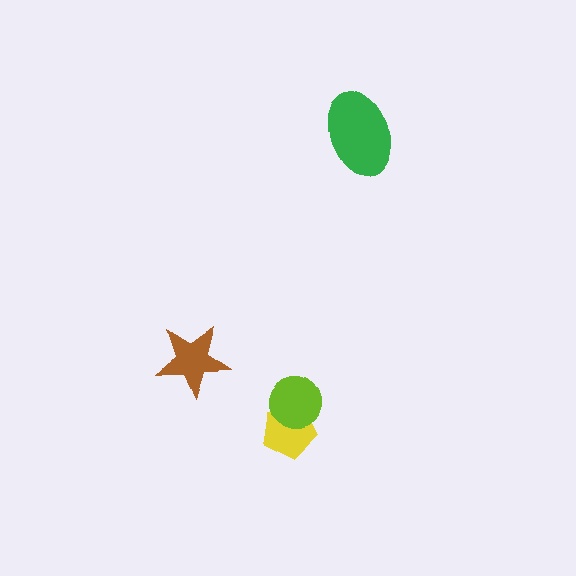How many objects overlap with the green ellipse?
0 objects overlap with the green ellipse.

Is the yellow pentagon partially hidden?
Yes, it is partially covered by another shape.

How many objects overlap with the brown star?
0 objects overlap with the brown star.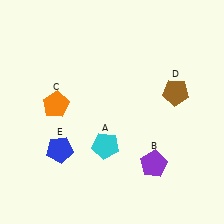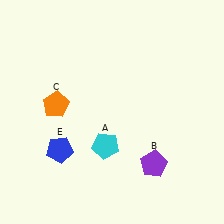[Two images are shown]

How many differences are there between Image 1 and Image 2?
There is 1 difference between the two images.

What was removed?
The brown pentagon (D) was removed in Image 2.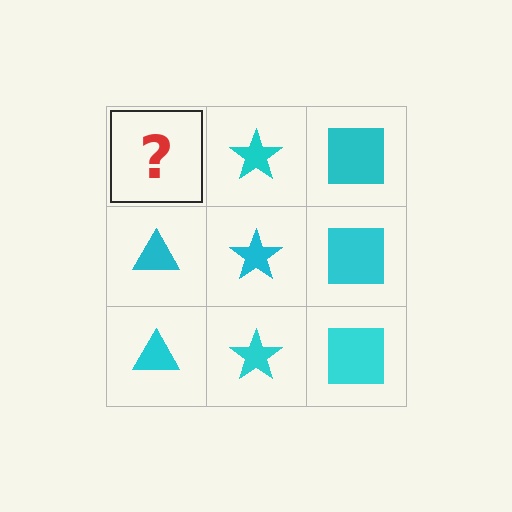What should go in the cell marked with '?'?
The missing cell should contain a cyan triangle.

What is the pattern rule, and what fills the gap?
The rule is that each column has a consistent shape. The gap should be filled with a cyan triangle.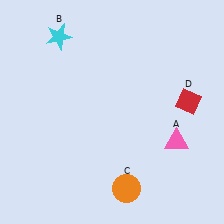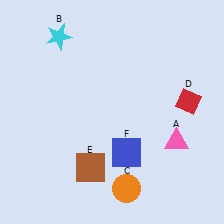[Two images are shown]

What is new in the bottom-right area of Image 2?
A blue square (F) was added in the bottom-right area of Image 2.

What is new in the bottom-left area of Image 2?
A brown square (E) was added in the bottom-left area of Image 2.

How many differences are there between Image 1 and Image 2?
There are 2 differences between the two images.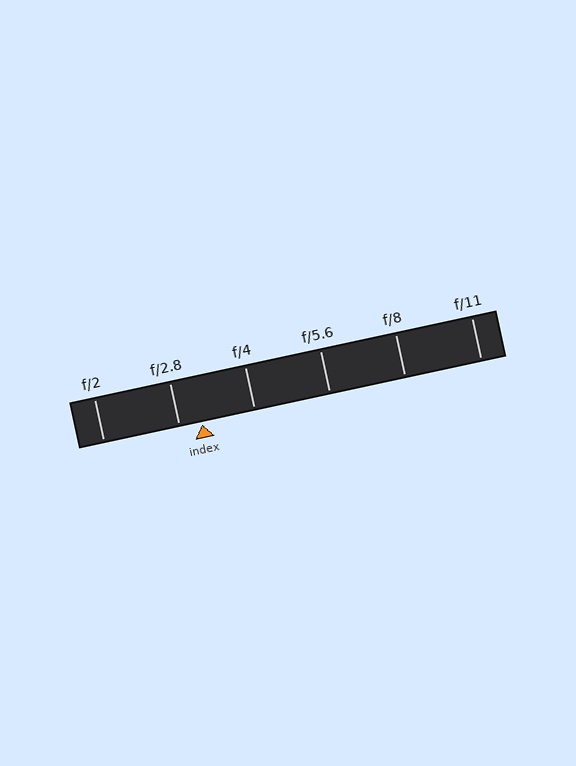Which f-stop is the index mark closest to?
The index mark is closest to f/2.8.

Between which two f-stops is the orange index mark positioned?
The index mark is between f/2.8 and f/4.